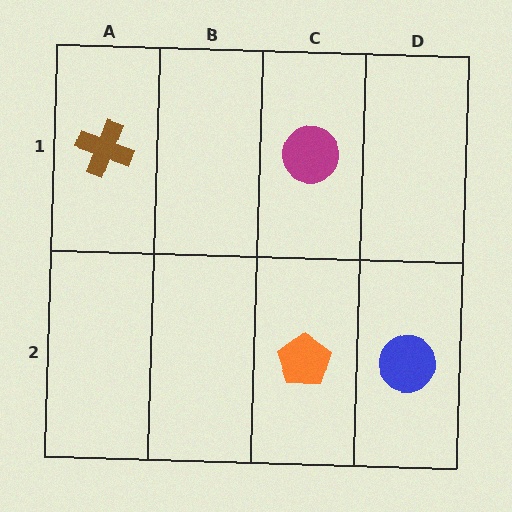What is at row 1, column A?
A brown cross.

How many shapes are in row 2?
2 shapes.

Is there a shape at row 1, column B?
No, that cell is empty.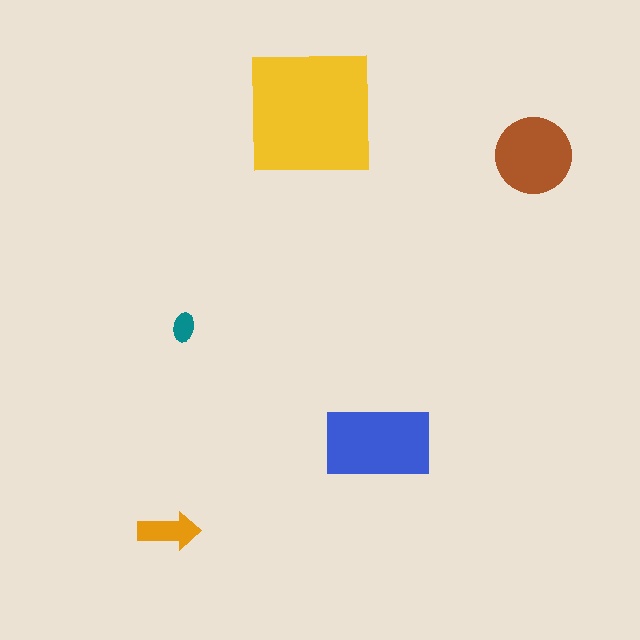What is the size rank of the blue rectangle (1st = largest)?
2nd.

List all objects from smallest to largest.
The teal ellipse, the orange arrow, the brown circle, the blue rectangle, the yellow square.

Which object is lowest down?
The orange arrow is bottommost.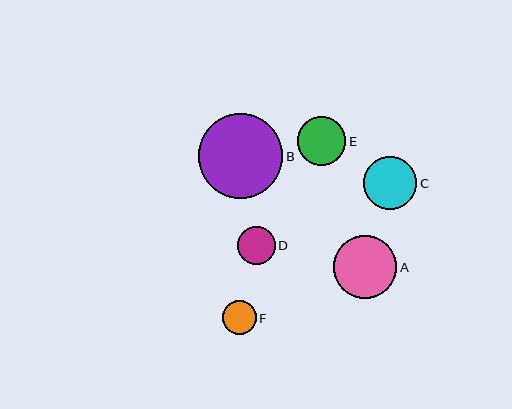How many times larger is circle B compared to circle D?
Circle B is approximately 2.2 times the size of circle D.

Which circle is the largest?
Circle B is the largest with a size of approximately 84 pixels.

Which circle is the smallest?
Circle F is the smallest with a size of approximately 34 pixels.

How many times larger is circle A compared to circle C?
Circle A is approximately 1.2 times the size of circle C.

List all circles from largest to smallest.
From largest to smallest: B, A, C, E, D, F.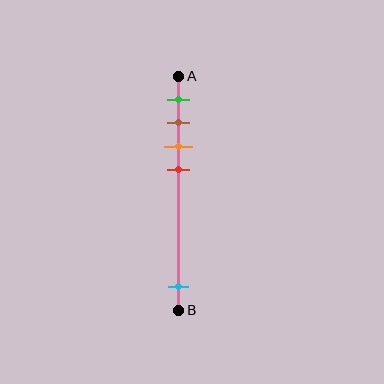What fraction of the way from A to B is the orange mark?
The orange mark is approximately 30% (0.3) of the way from A to B.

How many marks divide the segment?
There are 5 marks dividing the segment.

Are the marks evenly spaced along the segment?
No, the marks are not evenly spaced.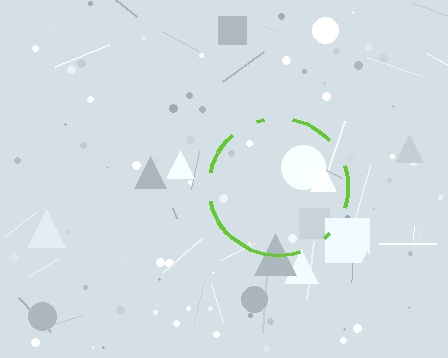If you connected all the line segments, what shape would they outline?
They would outline a circle.